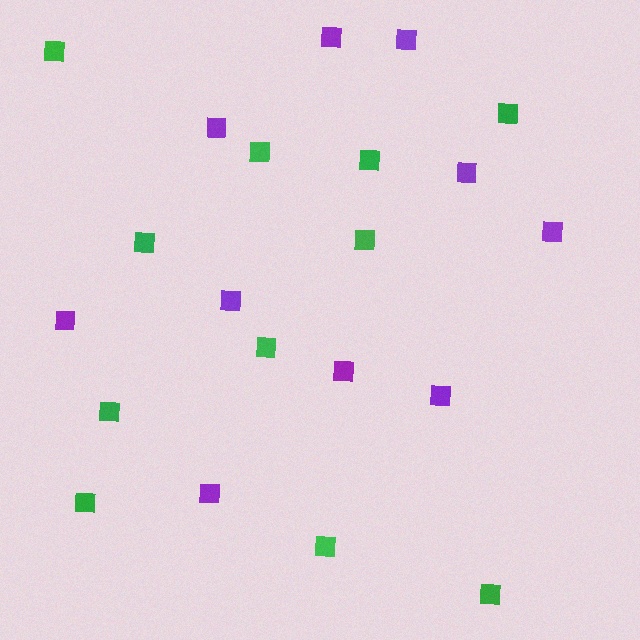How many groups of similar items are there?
There are 2 groups: one group of purple squares (10) and one group of green squares (11).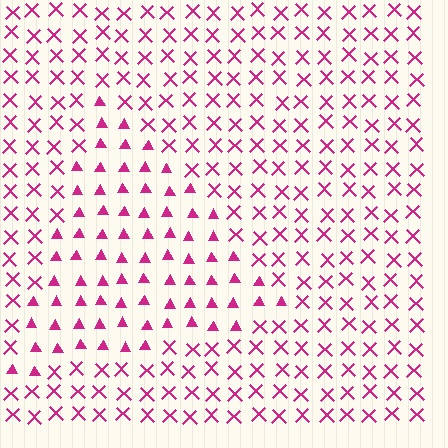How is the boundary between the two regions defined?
The boundary is defined by a change in element shape: triangles inside vs. X marks outside. All elements share the same color and spacing.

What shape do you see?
I see a triangle.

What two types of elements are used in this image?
The image uses triangles inside the triangle region and X marks outside it.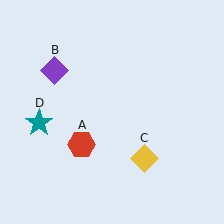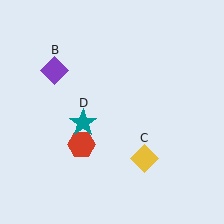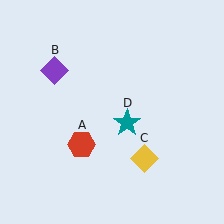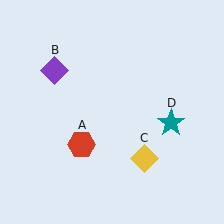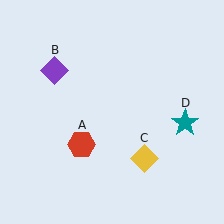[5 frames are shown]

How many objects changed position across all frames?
1 object changed position: teal star (object D).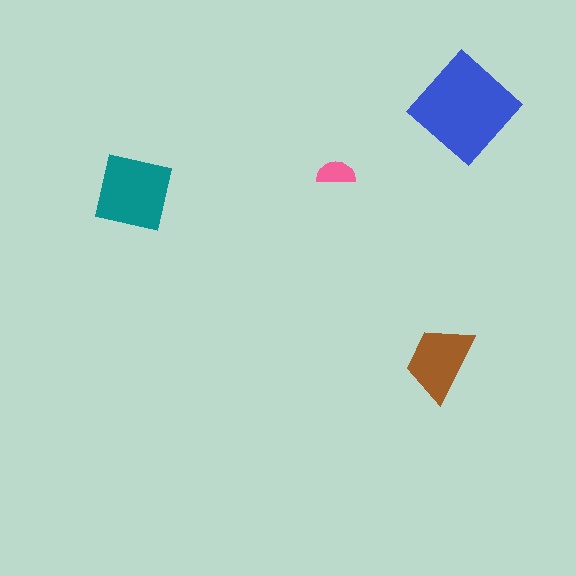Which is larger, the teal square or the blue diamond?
The blue diamond.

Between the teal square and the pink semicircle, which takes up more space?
The teal square.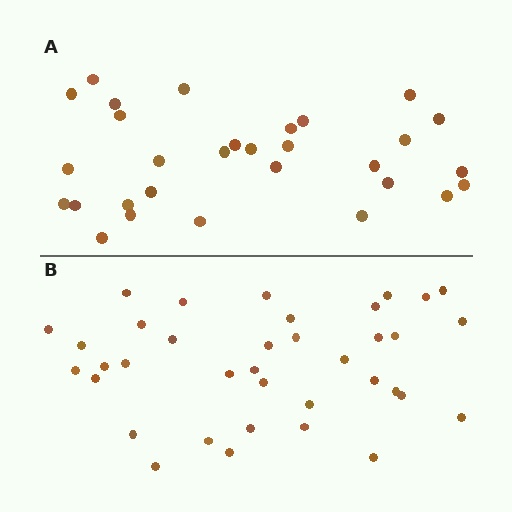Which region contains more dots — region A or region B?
Region B (the bottom region) has more dots.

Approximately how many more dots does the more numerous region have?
Region B has roughly 8 or so more dots than region A.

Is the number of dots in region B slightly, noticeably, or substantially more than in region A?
Region B has only slightly more — the two regions are fairly close. The ratio is roughly 1.2 to 1.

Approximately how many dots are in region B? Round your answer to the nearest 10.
About 40 dots. (The exact count is 37, which rounds to 40.)